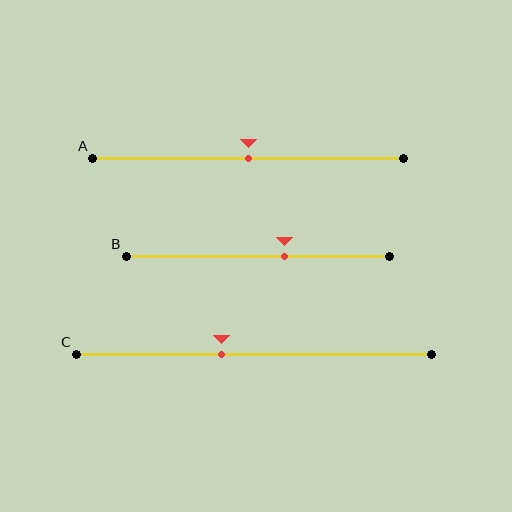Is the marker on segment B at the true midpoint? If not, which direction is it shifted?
No, the marker on segment B is shifted to the right by about 10% of the segment length.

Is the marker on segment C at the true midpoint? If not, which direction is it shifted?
No, the marker on segment C is shifted to the left by about 9% of the segment length.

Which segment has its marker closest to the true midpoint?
Segment A has its marker closest to the true midpoint.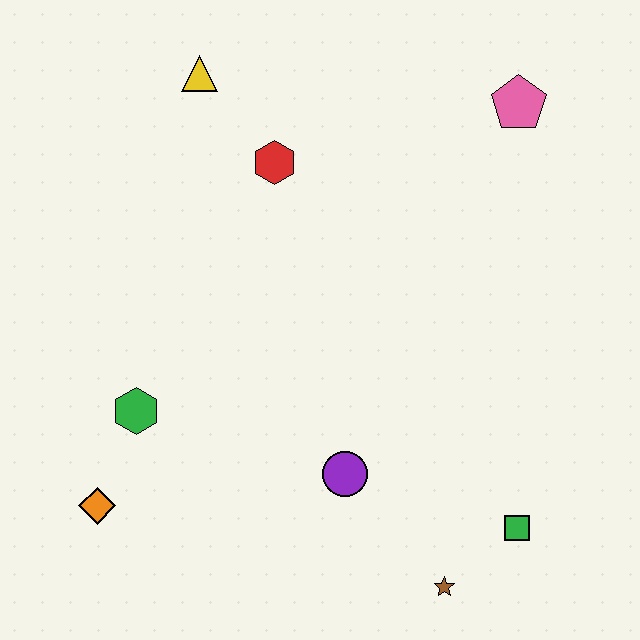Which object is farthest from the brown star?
The yellow triangle is farthest from the brown star.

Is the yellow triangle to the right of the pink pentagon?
No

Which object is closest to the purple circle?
The brown star is closest to the purple circle.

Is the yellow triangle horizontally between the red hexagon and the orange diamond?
Yes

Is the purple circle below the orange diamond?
No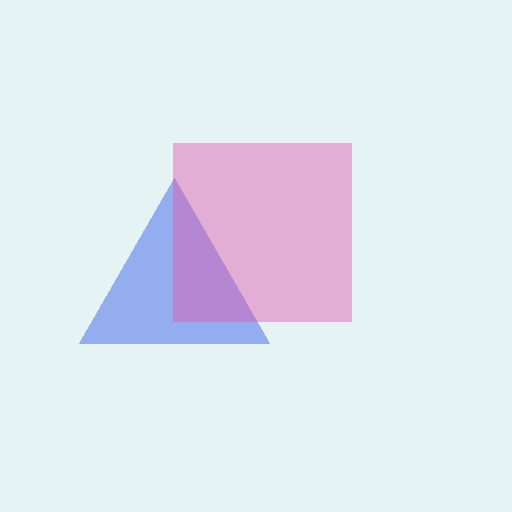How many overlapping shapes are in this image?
There are 2 overlapping shapes in the image.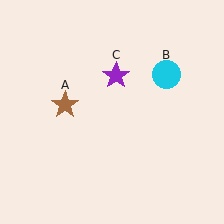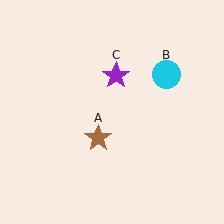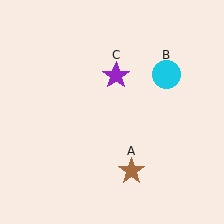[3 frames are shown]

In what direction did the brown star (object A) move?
The brown star (object A) moved down and to the right.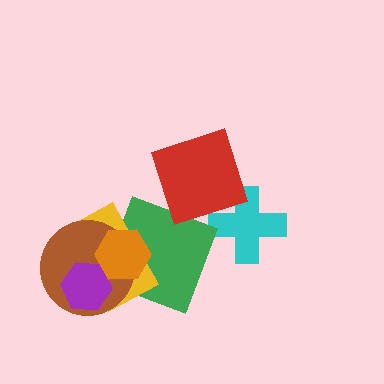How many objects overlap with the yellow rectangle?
4 objects overlap with the yellow rectangle.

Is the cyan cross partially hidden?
Yes, it is partially covered by another shape.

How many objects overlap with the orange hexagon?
4 objects overlap with the orange hexagon.